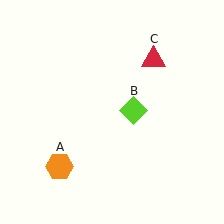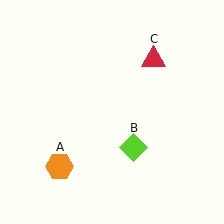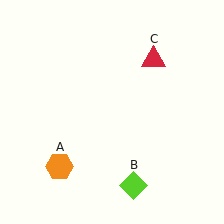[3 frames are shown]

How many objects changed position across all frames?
1 object changed position: lime diamond (object B).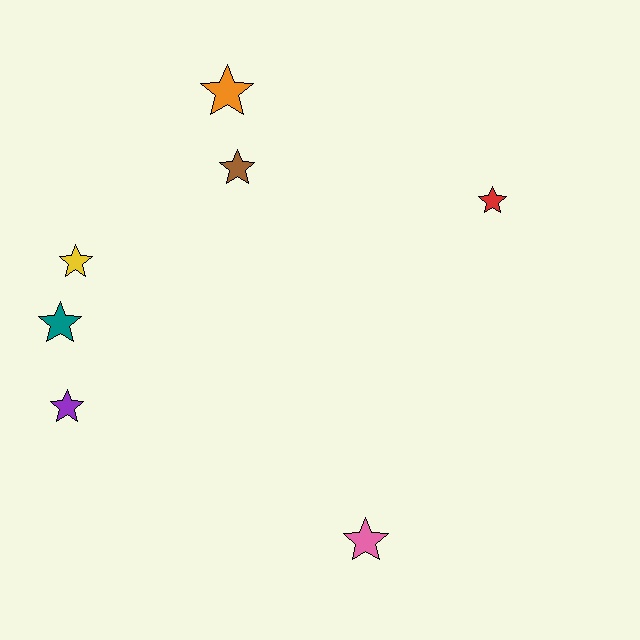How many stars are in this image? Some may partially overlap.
There are 7 stars.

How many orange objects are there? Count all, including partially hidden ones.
There is 1 orange object.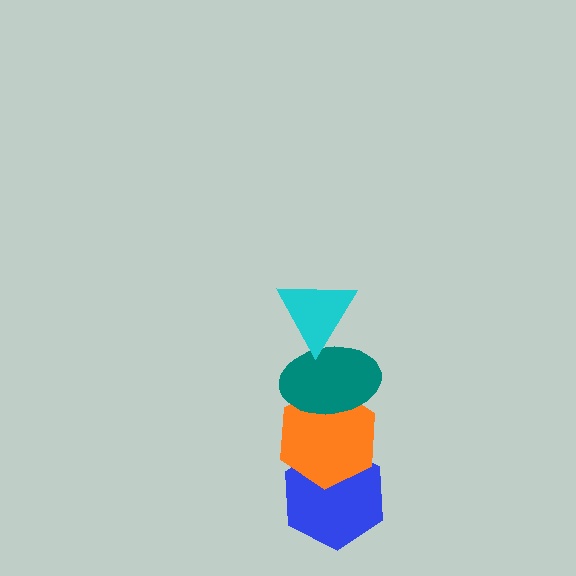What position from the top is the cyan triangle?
The cyan triangle is 1st from the top.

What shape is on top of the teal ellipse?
The cyan triangle is on top of the teal ellipse.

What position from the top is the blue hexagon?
The blue hexagon is 4th from the top.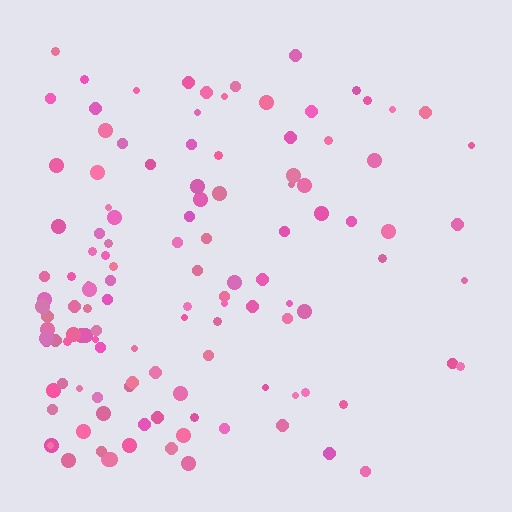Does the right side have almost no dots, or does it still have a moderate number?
Still a moderate number, just noticeably fewer than the left.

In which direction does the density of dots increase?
From right to left, with the left side densest.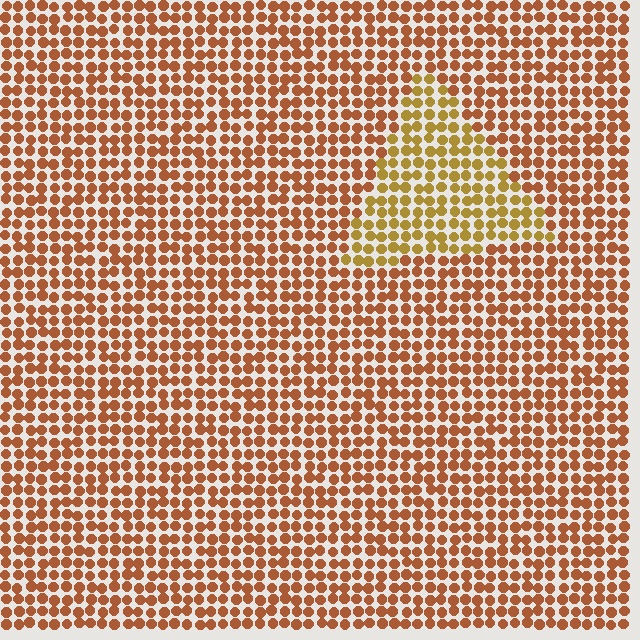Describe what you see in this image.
The image is filled with small brown elements in a uniform arrangement. A triangle-shaped region is visible where the elements are tinted to a slightly different hue, forming a subtle color boundary.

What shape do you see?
I see a triangle.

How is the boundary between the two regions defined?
The boundary is defined purely by a slight shift in hue (about 27 degrees). Spacing, size, and orientation are identical on both sides.